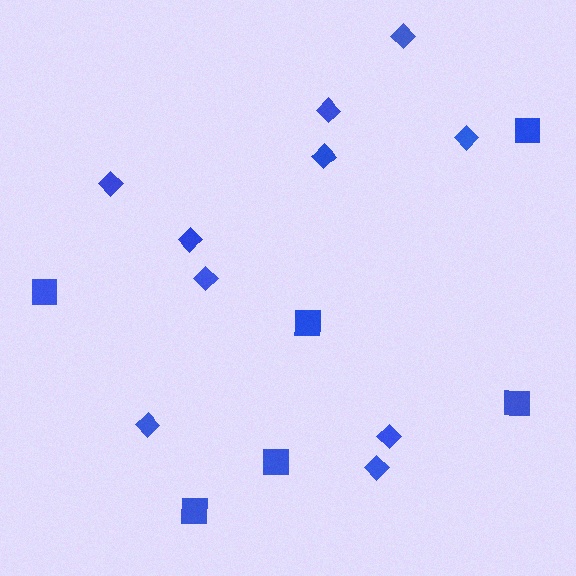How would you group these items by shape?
There are 2 groups: one group of squares (6) and one group of diamonds (10).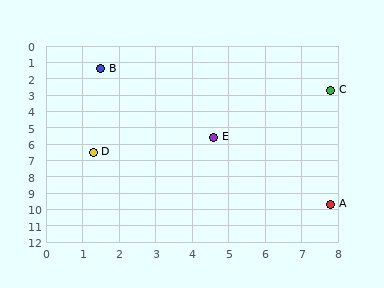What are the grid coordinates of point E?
Point E is at approximately (4.6, 5.6).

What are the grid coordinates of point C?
Point C is at approximately (7.8, 2.7).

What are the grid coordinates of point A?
Point A is at approximately (7.8, 9.7).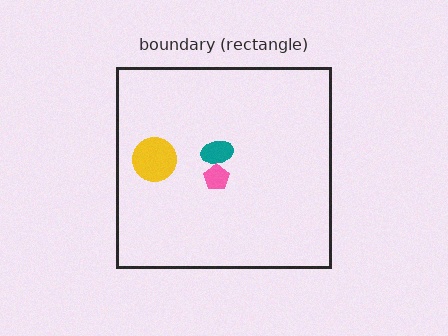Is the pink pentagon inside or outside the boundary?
Inside.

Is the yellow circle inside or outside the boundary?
Inside.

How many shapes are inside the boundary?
3 inside, 0 outside.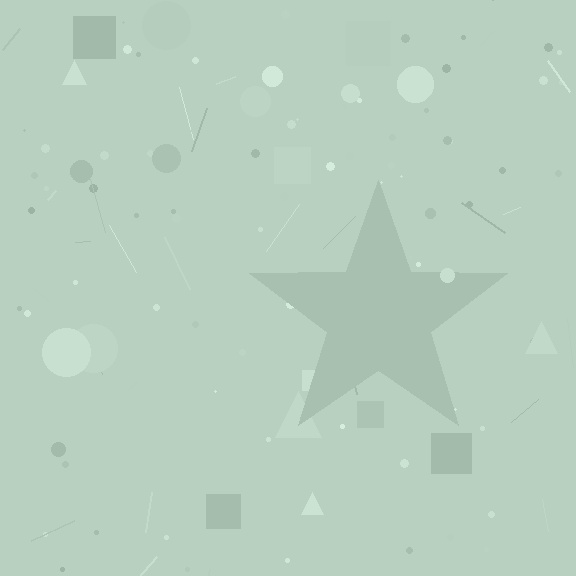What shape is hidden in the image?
A star is hidden in the image.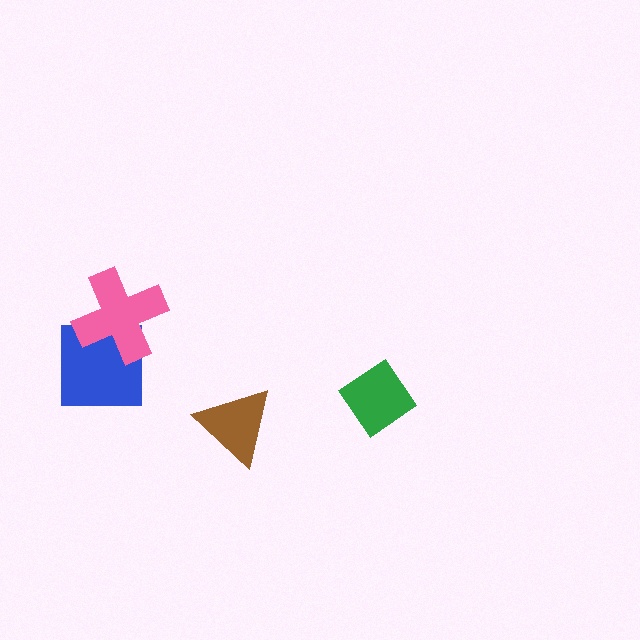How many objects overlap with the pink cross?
1 object overlaps with the pink cross.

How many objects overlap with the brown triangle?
0 objects overlap with the brown triangle.